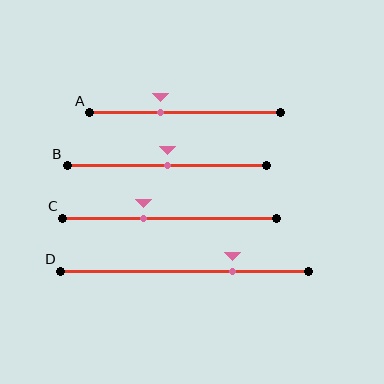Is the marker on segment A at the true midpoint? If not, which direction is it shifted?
No, the marker on segment A is shifted to the left by about 13% of the segment length.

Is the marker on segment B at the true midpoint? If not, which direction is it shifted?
Yes, the marker on segment B is at the true midpoint.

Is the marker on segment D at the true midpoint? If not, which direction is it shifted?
No, the marker on segment D is shifted to the right by about 19% of the segment length.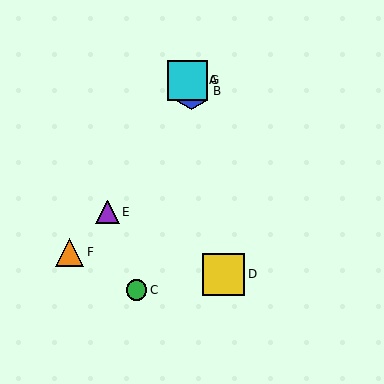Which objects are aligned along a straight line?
Objects A, B, G are aligned along a straight line.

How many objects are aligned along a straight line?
3 objects (A, B, G) are aligned along a straight line.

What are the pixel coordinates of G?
Object G is at (187, 80).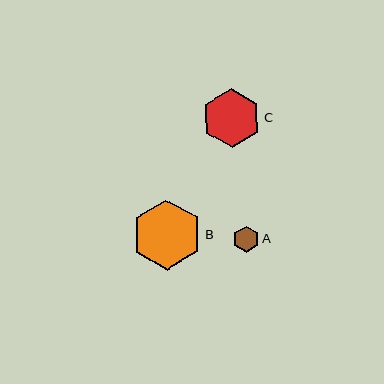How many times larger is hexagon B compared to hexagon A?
Hexagon B is approximately 2.7 times the size of hexagon A.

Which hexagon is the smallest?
Hexagon A is the smallest with a size of approximately 26 pixels.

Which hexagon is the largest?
Hexagon B is the largest with a size of approximately 70 pixels.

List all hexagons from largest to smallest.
From largest to smallest: B, C, A.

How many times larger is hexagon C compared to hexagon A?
Hexagon C is approximately 2.3 times the size of hexagon A.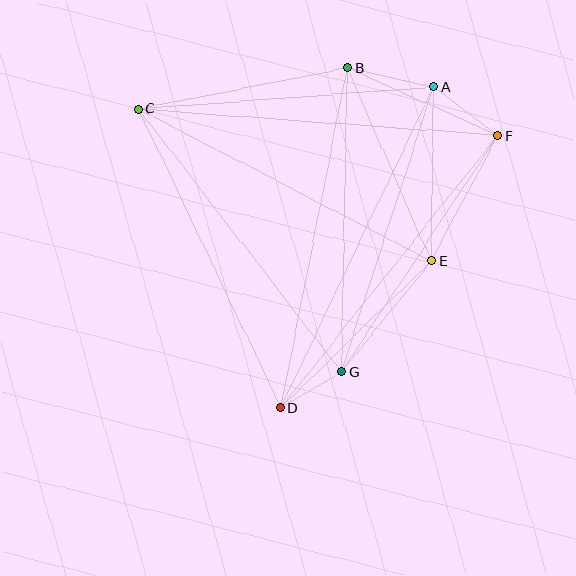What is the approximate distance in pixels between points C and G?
The distance between C and G is approximately 333 pixels.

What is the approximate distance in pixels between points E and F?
The distance between E and F is approximately 142 pixels.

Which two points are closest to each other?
Points D and G are closest to each other.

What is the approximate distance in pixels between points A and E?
The distance between A and E is approximately 174 pixels.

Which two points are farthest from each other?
Points C and F are farthest from each other.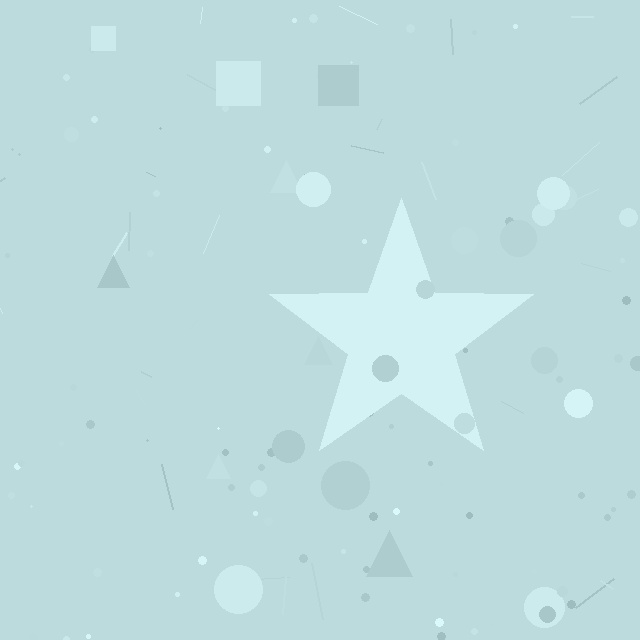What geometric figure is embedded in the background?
A star is embedded in the background.